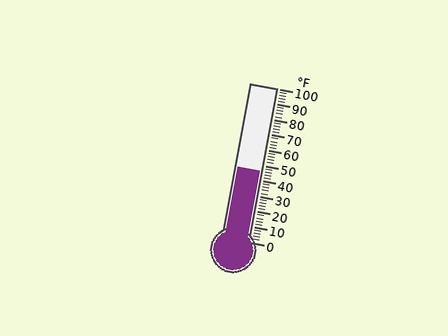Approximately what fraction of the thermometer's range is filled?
The thermometer is filled to approximately 45% of its range.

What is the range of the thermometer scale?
The thermometer scale ranges from 0°F to 100°F.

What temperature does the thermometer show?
The thermometer shows approximately 46°F.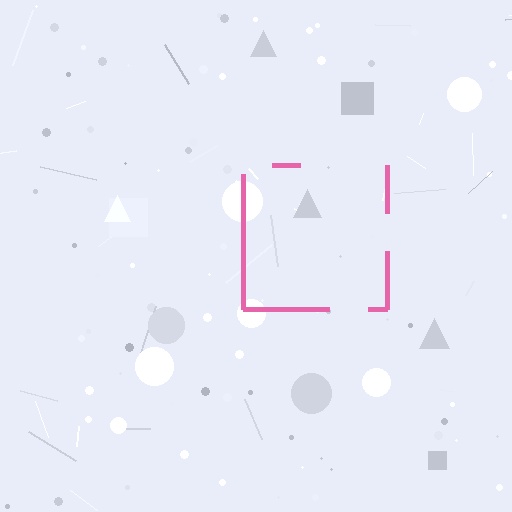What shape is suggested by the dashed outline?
The dashed outline suggests a square.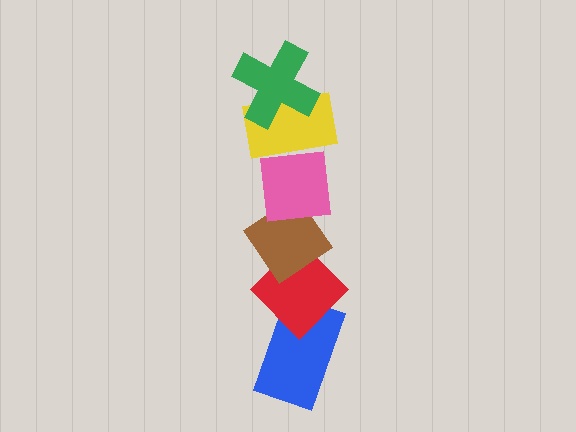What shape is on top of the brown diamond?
The pink square is on top of the brown diamond.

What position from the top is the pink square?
The pink square is 3rd from the top.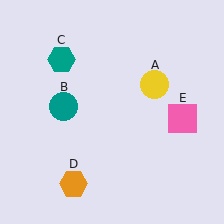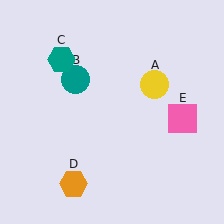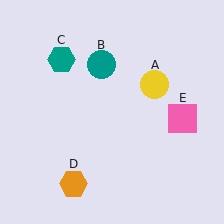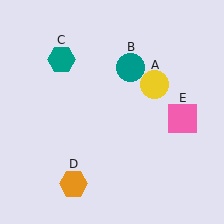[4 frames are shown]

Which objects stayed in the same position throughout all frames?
Yellow circle (object A) and teal hexagon (object C) and orange hexagon (object D) and pink square (object E) remained stationary.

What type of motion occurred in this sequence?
The teal circle (object B) rotated clockwise around the center of the scene.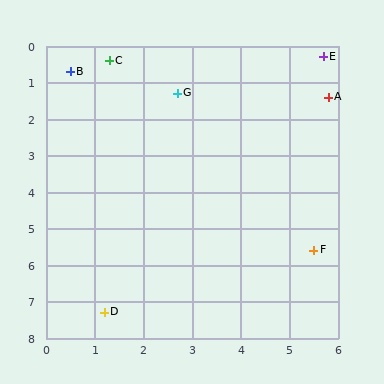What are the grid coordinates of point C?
Point C is at approximately (1.3, 0.4).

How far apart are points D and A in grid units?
Points D and A are about 7.5 grid units apart.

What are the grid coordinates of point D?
Point D is at approximately (1.2, 7.3).